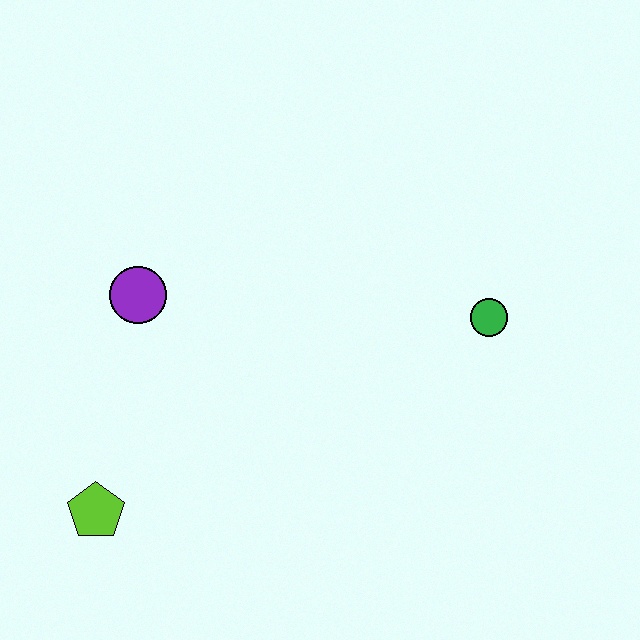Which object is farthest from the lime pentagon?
The green circle is farthest from the lime pentagon.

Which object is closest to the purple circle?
The lime pentagon is closest to the purple circle.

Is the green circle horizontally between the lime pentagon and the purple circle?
No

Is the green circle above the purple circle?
No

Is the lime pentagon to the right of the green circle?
No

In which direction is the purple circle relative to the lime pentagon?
The purple circle is above the lime pentagon.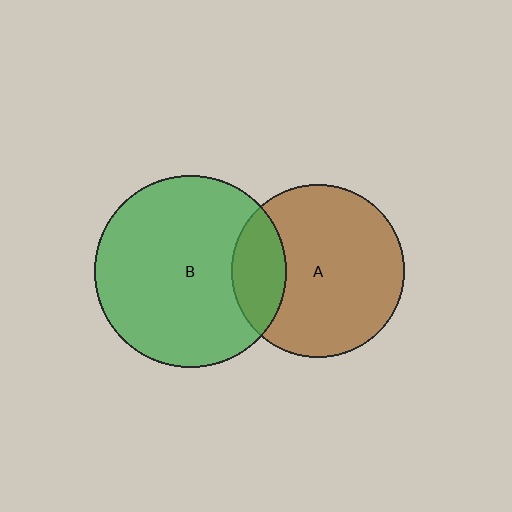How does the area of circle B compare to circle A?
Approximately 1.2 times.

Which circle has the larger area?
Circle B (green).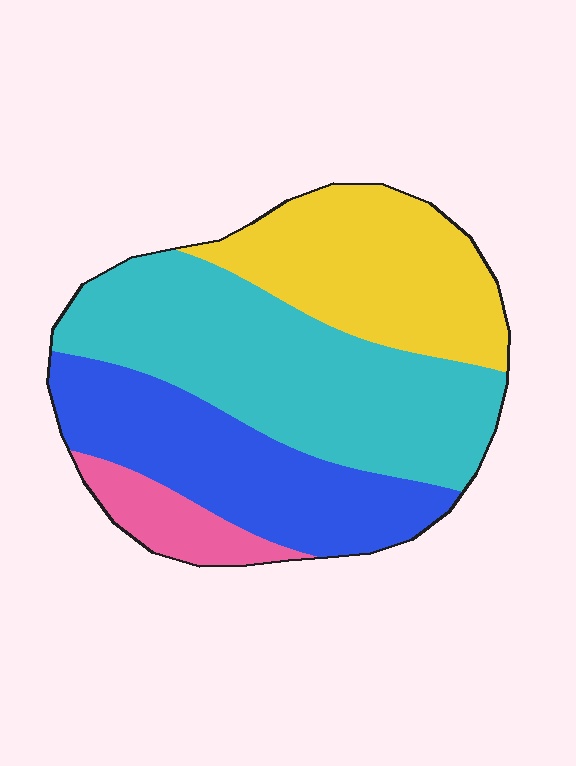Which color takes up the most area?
Cyan, at roughly 40%.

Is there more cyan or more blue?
Cyan.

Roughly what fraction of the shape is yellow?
Yellow takes up about one quarter (1/4) of the shape.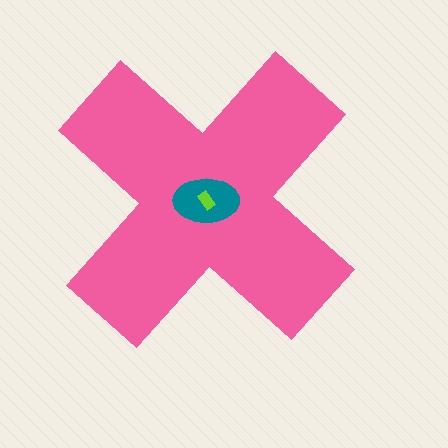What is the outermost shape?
The pink cross.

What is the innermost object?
The lime rectangle.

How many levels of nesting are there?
3.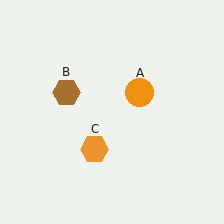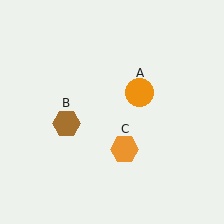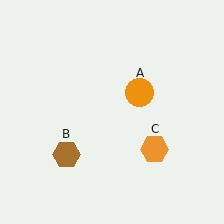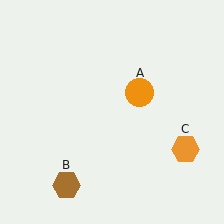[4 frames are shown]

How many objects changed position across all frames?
2 objects changed position: brown hexagon (object B), orange hexagon (object C).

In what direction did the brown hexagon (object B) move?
The brown hexagon (object B) moved down.